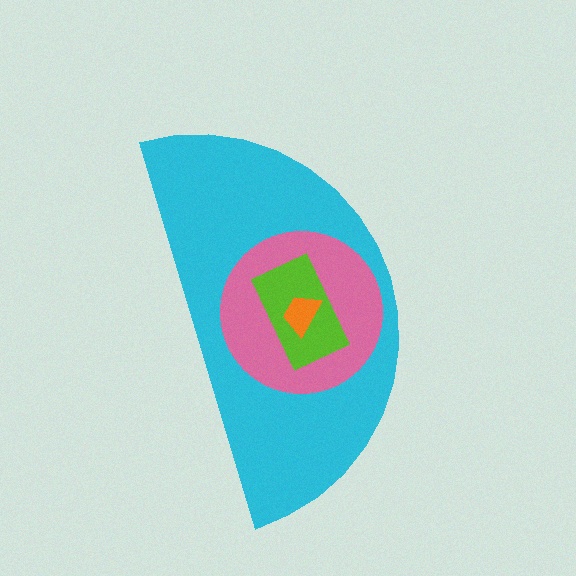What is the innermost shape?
The orange trapezoid.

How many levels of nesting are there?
4.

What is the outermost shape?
The cyan semicircle.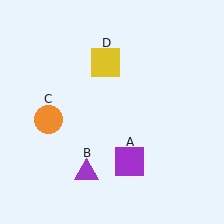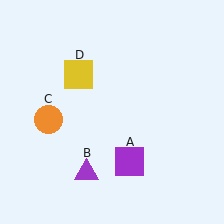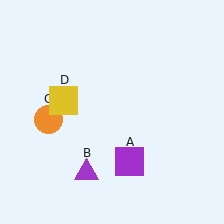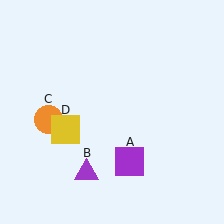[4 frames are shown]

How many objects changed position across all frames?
1 object changed position: yellow square (object D).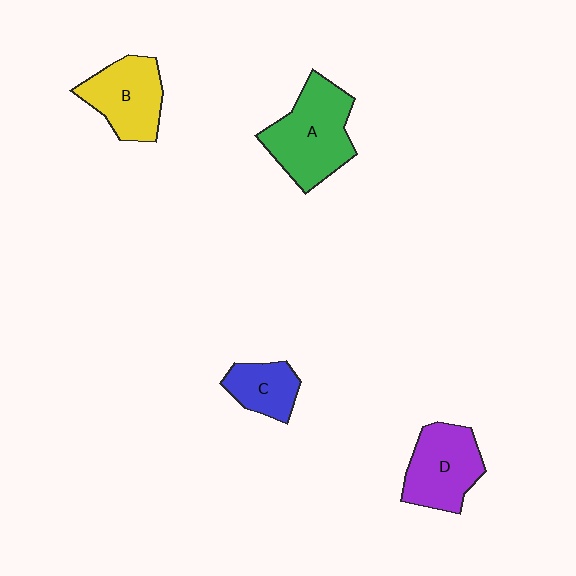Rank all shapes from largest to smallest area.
From largest to smallest: A (green), D (purple), B (yellow), C (blue).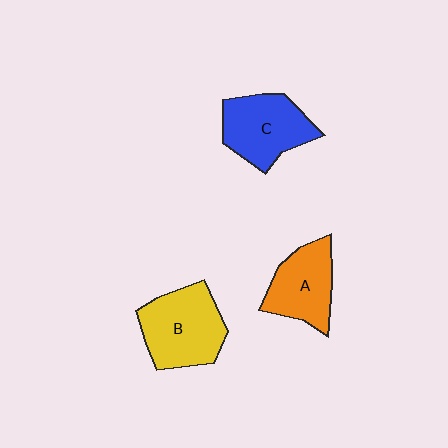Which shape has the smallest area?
Shape A (orange).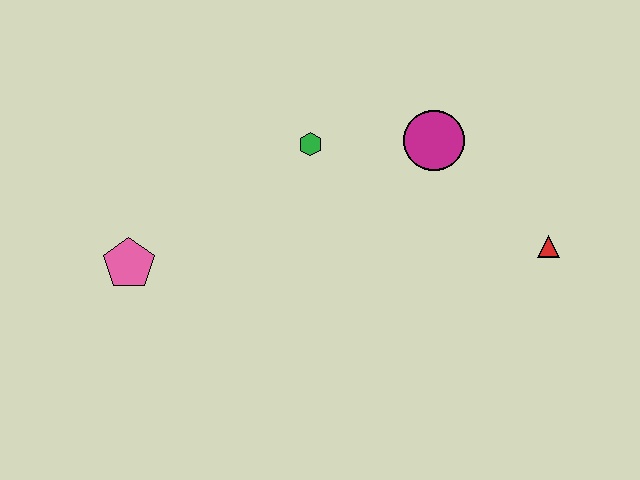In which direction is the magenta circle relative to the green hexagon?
The magenta circle is to the right of the green hexagon.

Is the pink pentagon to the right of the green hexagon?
No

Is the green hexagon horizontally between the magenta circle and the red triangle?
No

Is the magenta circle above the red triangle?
Yes